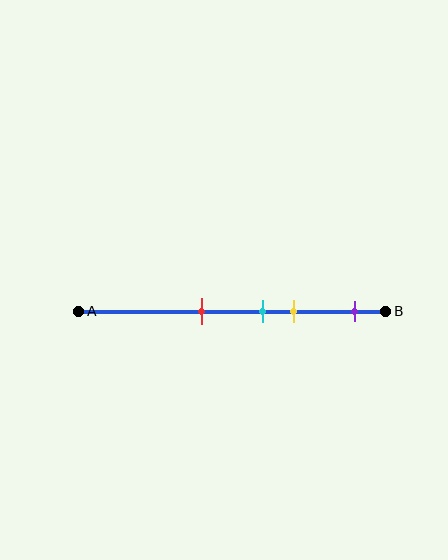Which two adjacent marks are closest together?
The cyan and yellow marks are the closest adjacent pair.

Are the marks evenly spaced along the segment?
No, the marks are not evenly spaced.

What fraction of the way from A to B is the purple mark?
The purple mark is approximately 90% (0.9) of the way from A to B.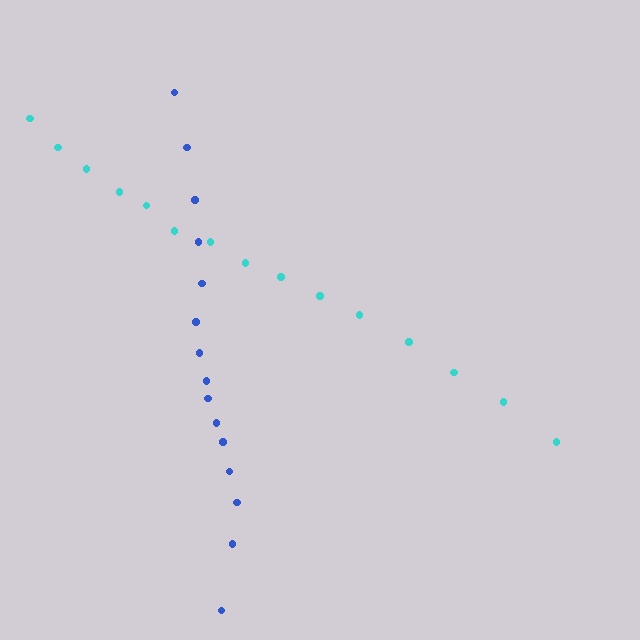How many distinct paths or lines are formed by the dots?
There are 2 distinct paths.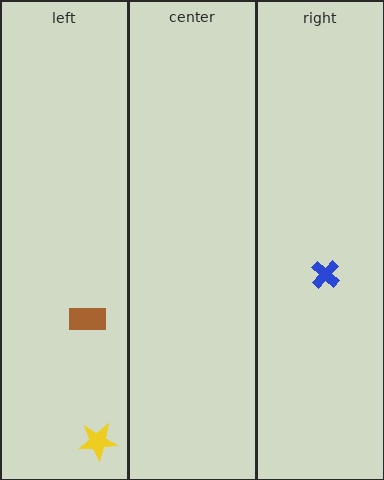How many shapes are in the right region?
1.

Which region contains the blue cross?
The right region.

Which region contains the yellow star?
The left region.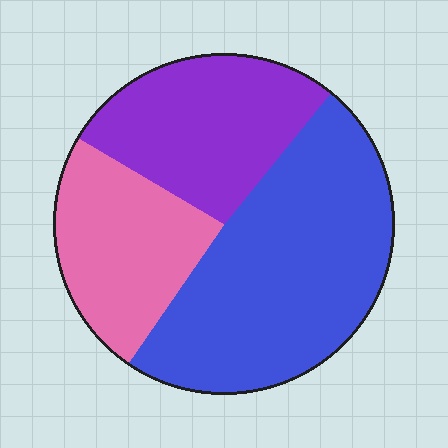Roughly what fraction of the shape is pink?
Pink covers roughly 25% of the shape.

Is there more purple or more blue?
Blue.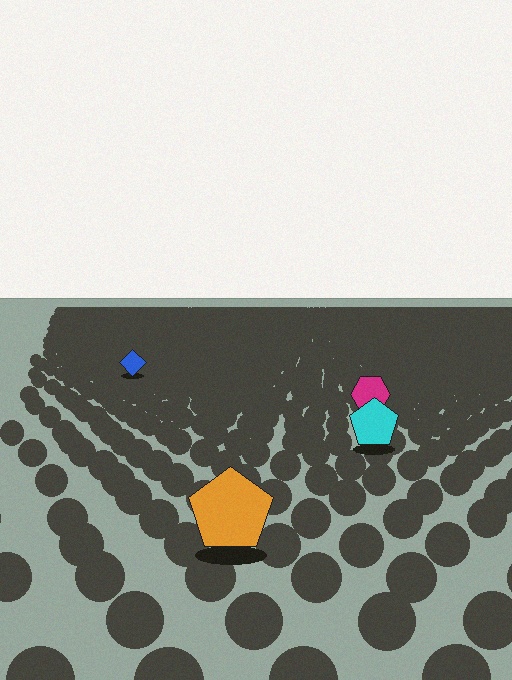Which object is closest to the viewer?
The orange pentagon is closest. The texture marks near it are larger and more spread out.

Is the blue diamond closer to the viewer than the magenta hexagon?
No. The magenta hexagon is closer — you can tell from the texture gradient: the ground texture is coarser near it.